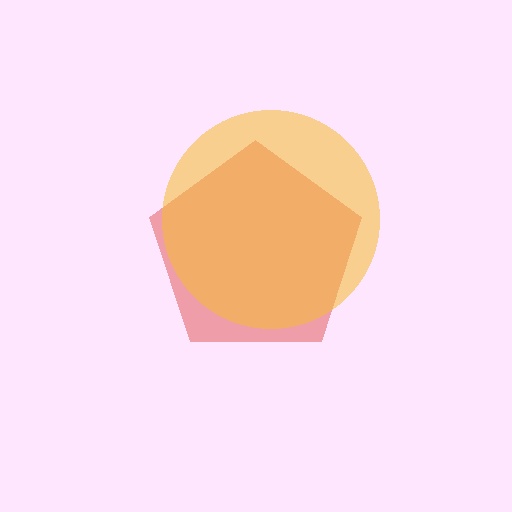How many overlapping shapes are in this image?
There are 2 overlapping shapes in the image.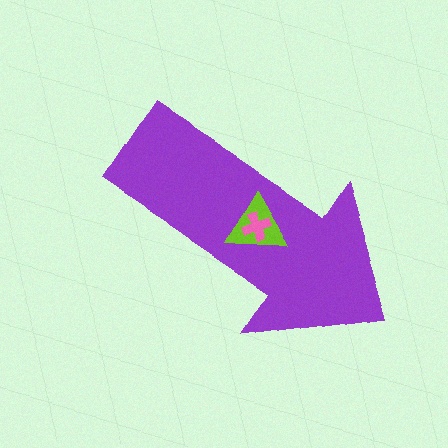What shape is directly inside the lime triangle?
The pink cross.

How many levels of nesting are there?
3.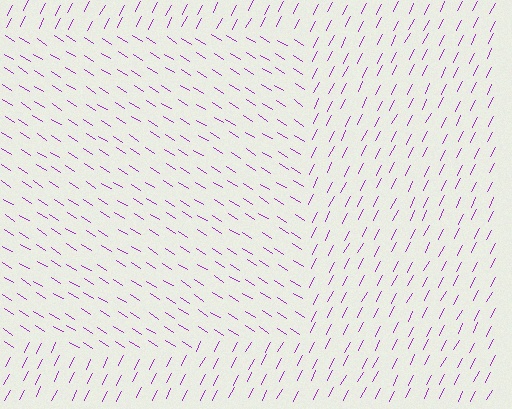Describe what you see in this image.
The image is filled with small purple line segments. A rectangle region in the image has lines oriented differently from the surrounding lines, creating a visible texture boundary.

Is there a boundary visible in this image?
Yes, there is a texture boundary formed by a change in line orientation.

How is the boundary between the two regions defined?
The boundary is defined purely by a change in line orientation (approximately 85 degrees difference). All lines are the same color and thickness.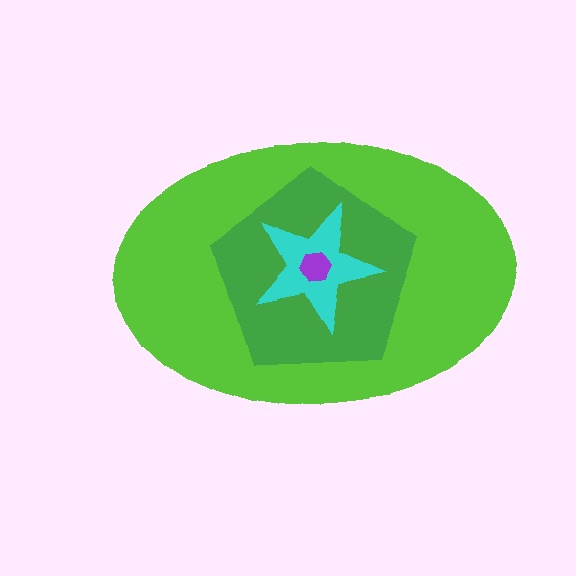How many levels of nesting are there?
4.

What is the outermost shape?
The lime ellipse.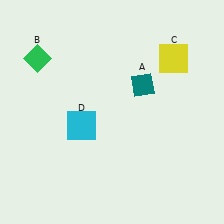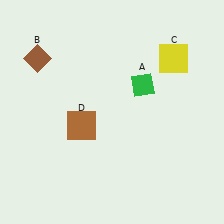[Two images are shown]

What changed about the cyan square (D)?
In Image 1, D is cyan. In Image 2, it changed to brown.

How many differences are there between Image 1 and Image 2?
There are 3 differences between the two images.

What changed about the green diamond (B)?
In Image 1, B is green. In Image 2, it changed to brown.